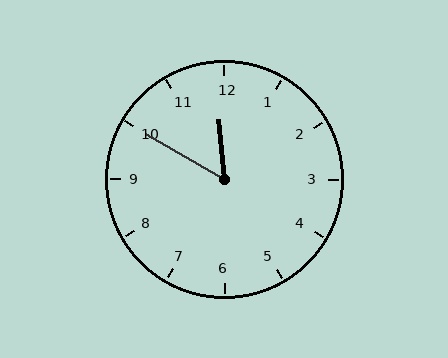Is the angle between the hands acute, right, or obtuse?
It is acute.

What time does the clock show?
11:50.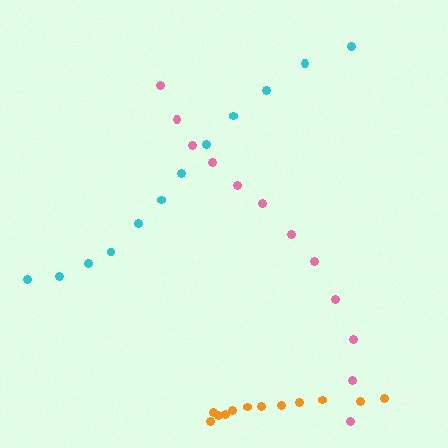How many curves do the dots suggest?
There are 3 distinct paths.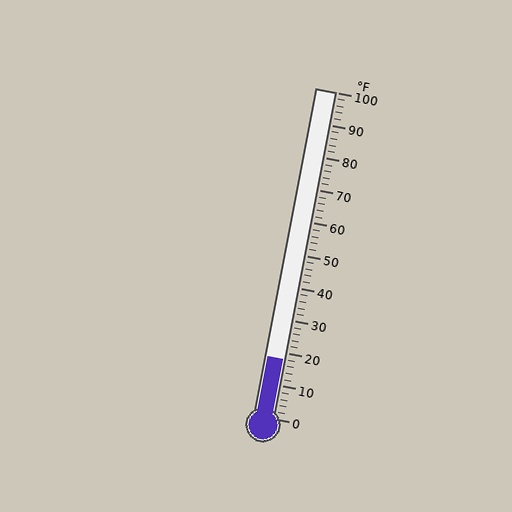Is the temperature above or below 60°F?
The temperature is below 60°F.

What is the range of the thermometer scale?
The thermometer scale ranges from 0°F to 100°F.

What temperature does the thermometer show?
The thermometer shows approximately 18°F.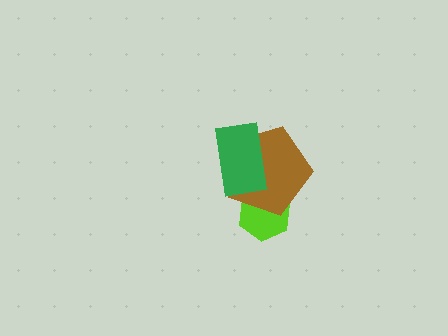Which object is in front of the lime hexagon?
The brown pentagon is in front of the lime hexagon.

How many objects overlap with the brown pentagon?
2 objects overlap with the brown pentagon.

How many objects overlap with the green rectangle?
1 object overlaps with the green rectangle.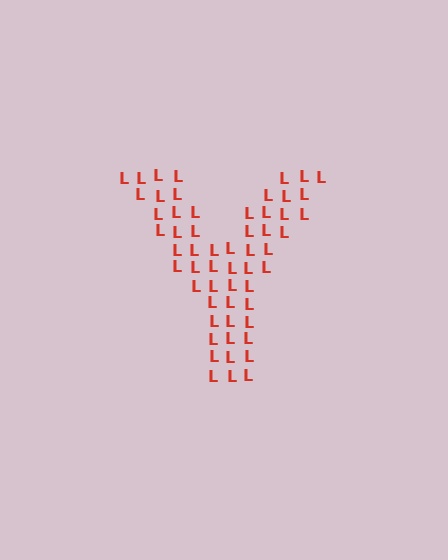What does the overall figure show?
The overall figure shows the letter Y.